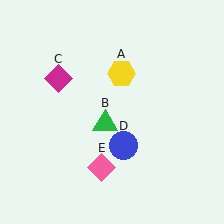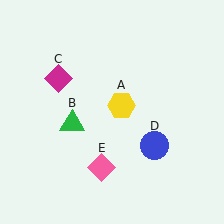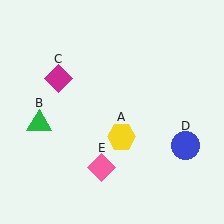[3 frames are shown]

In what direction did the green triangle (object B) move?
The green triangle (object B) moved left.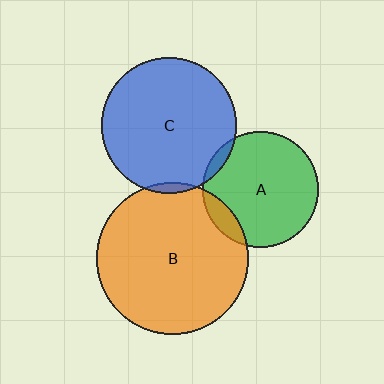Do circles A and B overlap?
Yes.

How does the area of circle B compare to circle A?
Approximately 1.7 times.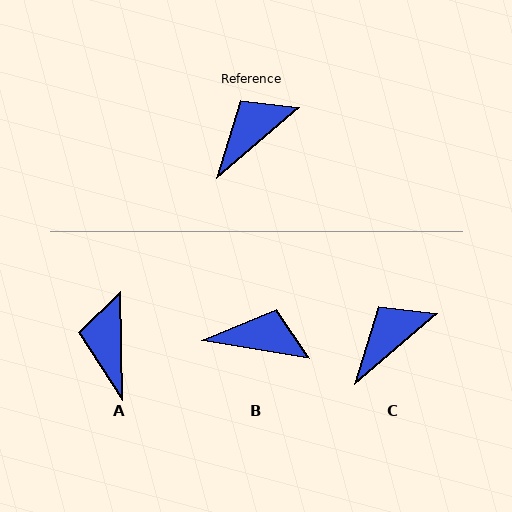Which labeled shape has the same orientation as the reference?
C.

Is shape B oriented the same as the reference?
No, it is off by about 50 degrees.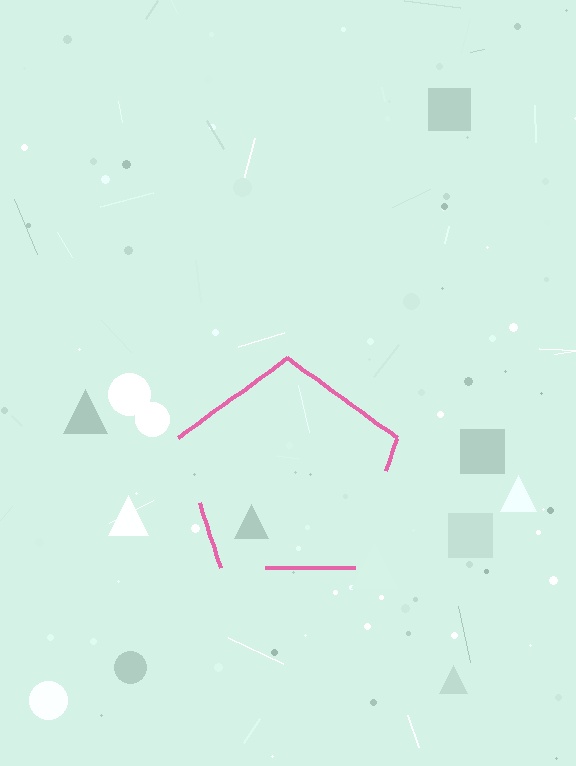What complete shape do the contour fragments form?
The contour fragments form a pentagon.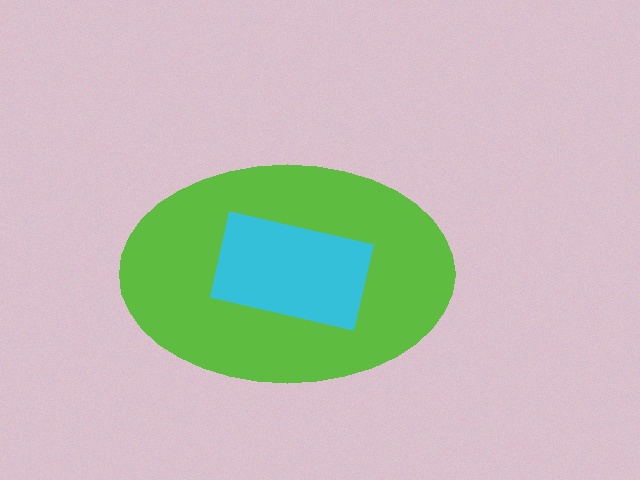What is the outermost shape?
The lime ellipse.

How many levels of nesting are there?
2.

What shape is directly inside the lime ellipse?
The cyan rectangle.